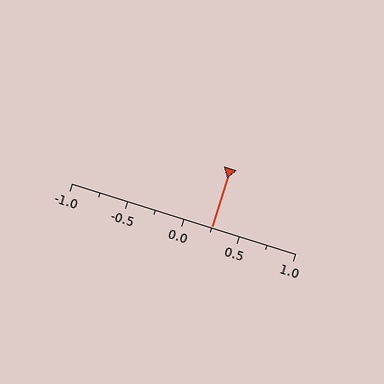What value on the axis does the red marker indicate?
The marker indicates approximately 0.25.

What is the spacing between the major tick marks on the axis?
The major ticks are spaced 0.5 apart.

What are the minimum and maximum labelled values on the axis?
The axis runs from -1.0 to 1.0.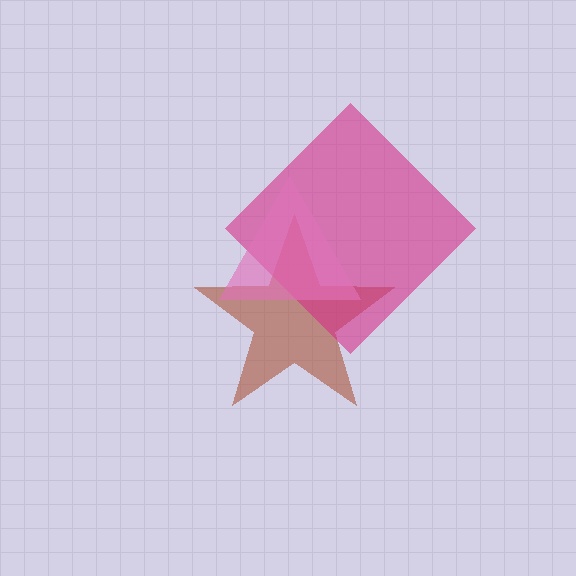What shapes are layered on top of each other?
The layered shapes are: a brown star, a magenta diamond, a pink triangle.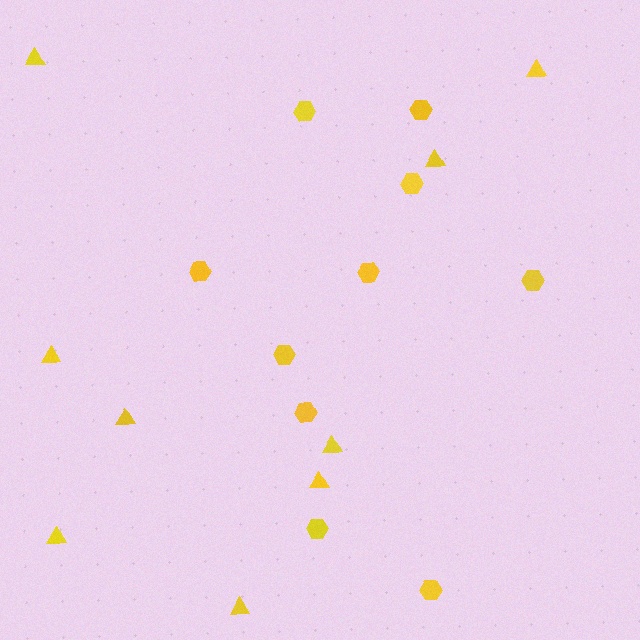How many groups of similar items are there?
There are 2 groups: one group of triangles (9) and one group of hexagons (10).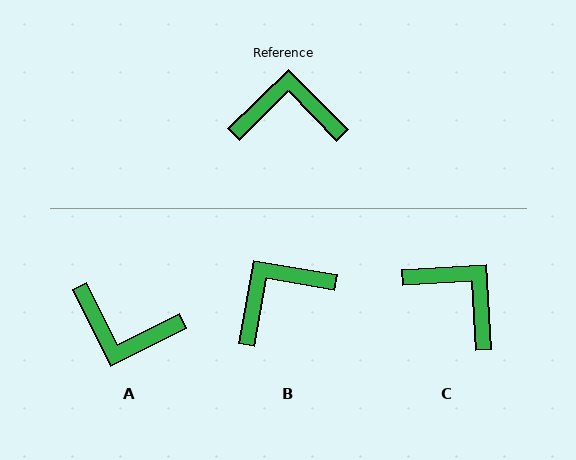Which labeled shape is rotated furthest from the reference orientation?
A, about 162 degrees away.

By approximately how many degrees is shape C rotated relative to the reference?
Approximately 41 degrees clockwise.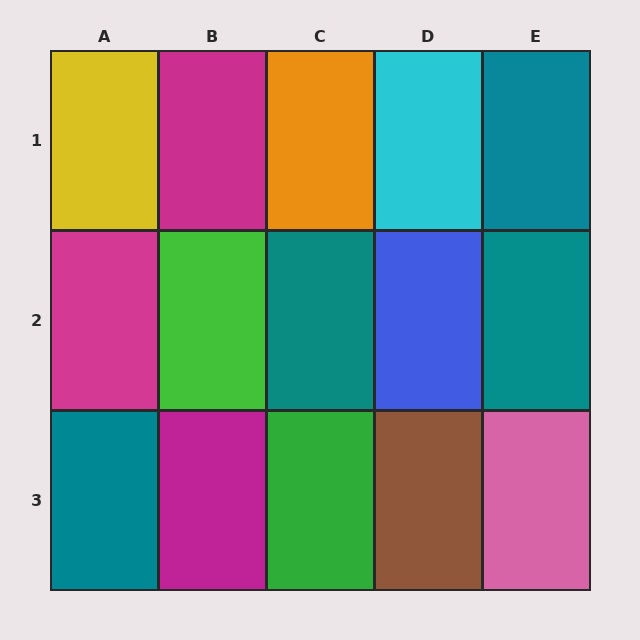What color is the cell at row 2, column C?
Teal.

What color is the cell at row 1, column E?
Teal.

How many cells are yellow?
1 cell is yellow.